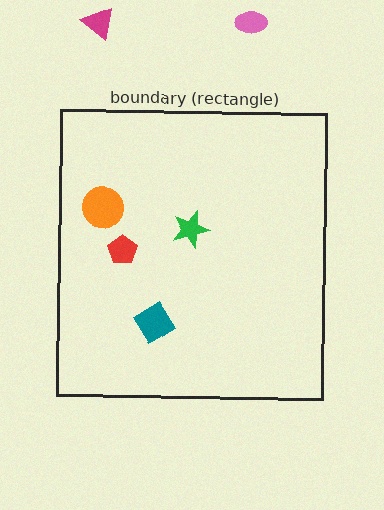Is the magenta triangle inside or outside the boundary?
Outside.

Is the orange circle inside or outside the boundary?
Inside.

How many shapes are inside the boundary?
4 inside, 2 outside.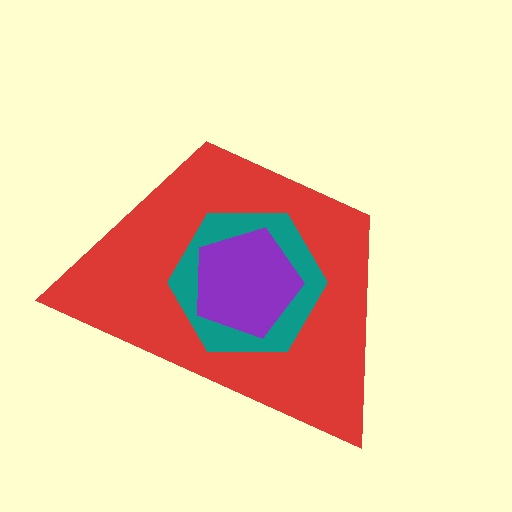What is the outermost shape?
The red trapezoid.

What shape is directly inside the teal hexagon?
The purple pentagon.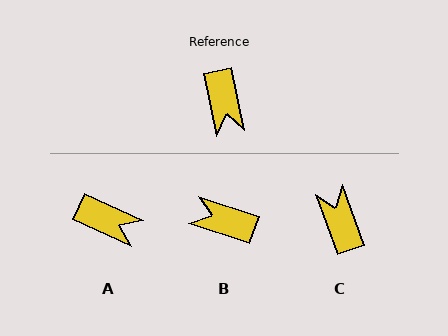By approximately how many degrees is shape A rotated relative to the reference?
Approximately 54 degrees counter-clockwise.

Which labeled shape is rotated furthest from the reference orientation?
C, about 172 degrees away.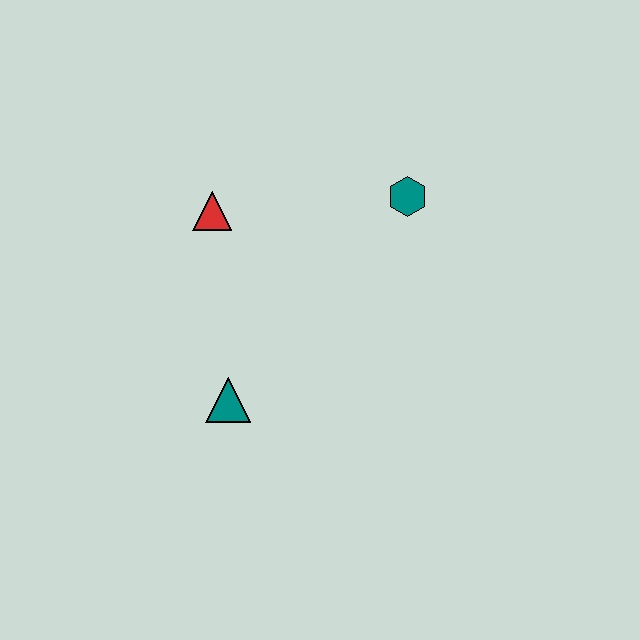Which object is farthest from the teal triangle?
The teal hexagon is farthest from the teal triangle.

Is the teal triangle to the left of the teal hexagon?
Yes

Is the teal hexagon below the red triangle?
No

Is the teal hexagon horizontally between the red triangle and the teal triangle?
No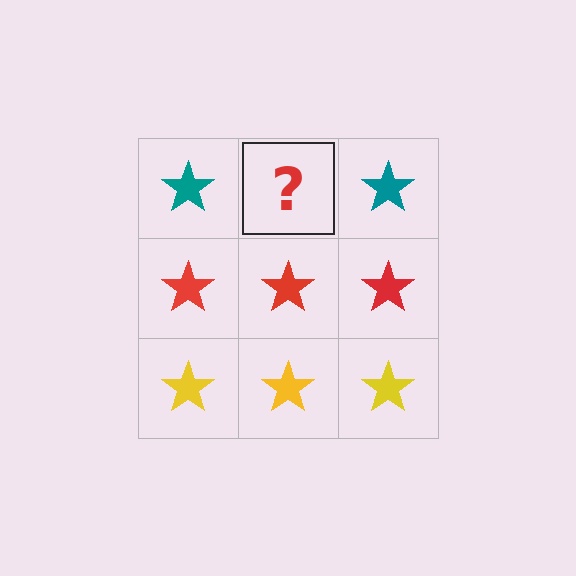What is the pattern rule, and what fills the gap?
The rule is that each row has a consistent color. The gap should be filled with a teal star.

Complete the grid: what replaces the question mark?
The question mark should be replaced with a teal star.